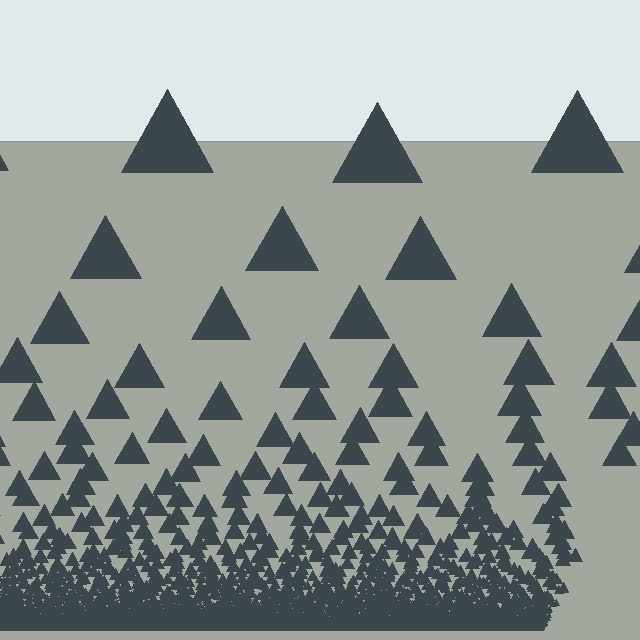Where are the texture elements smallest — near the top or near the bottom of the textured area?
Near the bottom.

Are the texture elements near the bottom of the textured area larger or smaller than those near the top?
Smaller. The gradient is inverted — elements near the bottom are smaller and denser.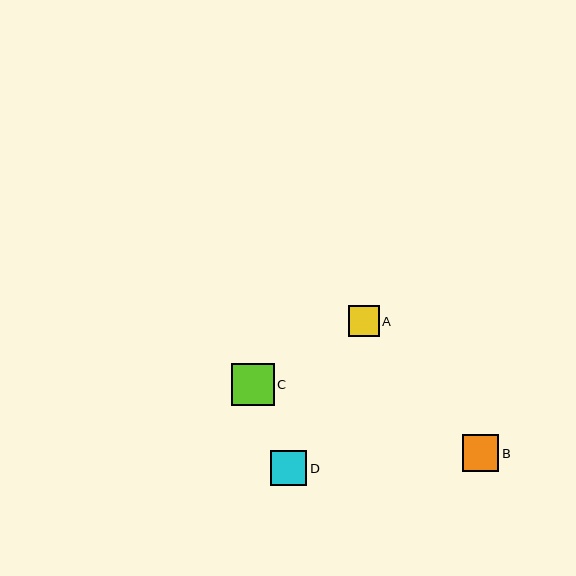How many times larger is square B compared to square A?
Square B is approximately 1.2 times the size of square A.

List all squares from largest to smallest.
From largest to smallest: C, B, D, A.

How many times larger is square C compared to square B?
Square C is approximately 1.2 times the size of square B.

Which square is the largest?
Square C is the largest with a size of approximately 42 pixels.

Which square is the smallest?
Square A is the smallest with a size of approximately 31 pixels.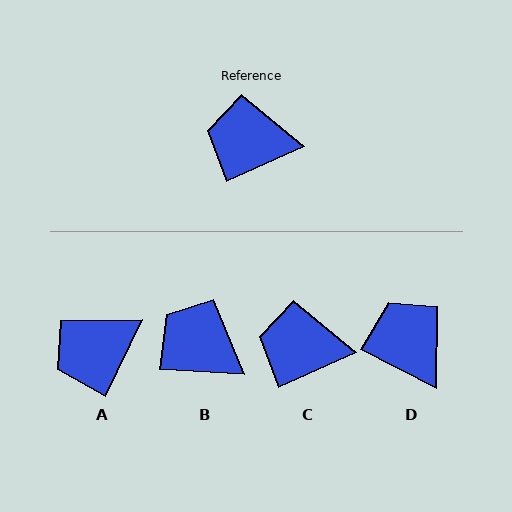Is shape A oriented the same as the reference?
No, it is off by about 40 degrees.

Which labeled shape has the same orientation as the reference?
C.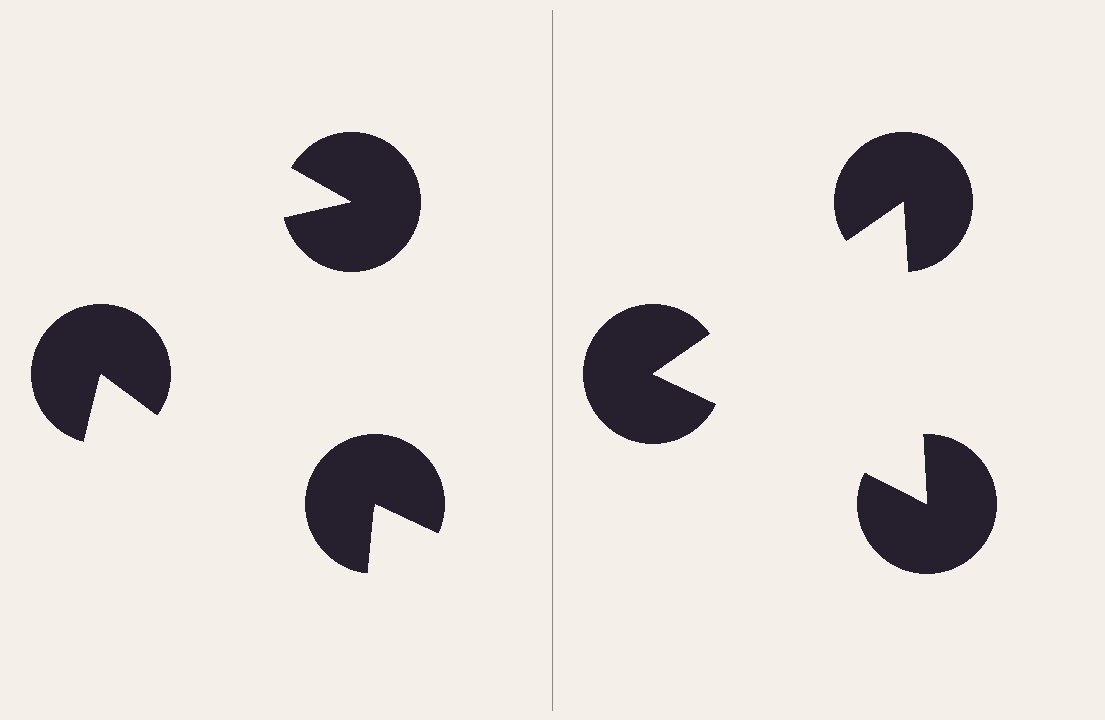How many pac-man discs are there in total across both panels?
6 — 3 on each side.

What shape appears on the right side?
An illusory triangle.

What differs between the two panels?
The pac-man discs are positioned identically on both sides; only the wedge orientations differ. On the right they align to a triangle; on the left they are misaligned.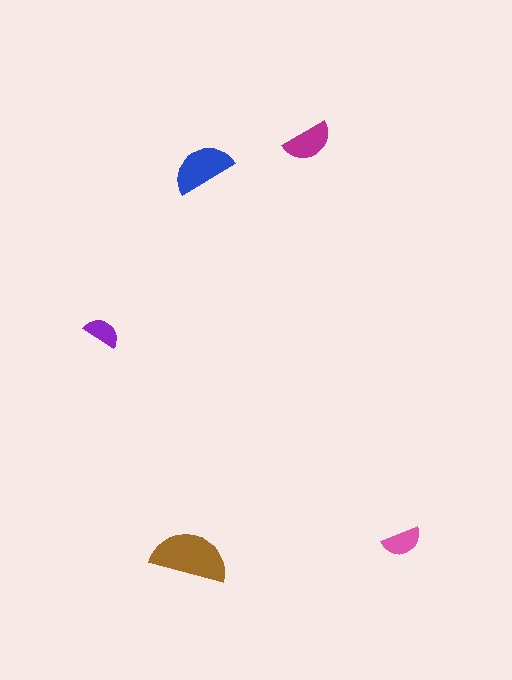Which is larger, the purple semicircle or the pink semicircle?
The pink one.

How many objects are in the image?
There are 5 objects in the image.